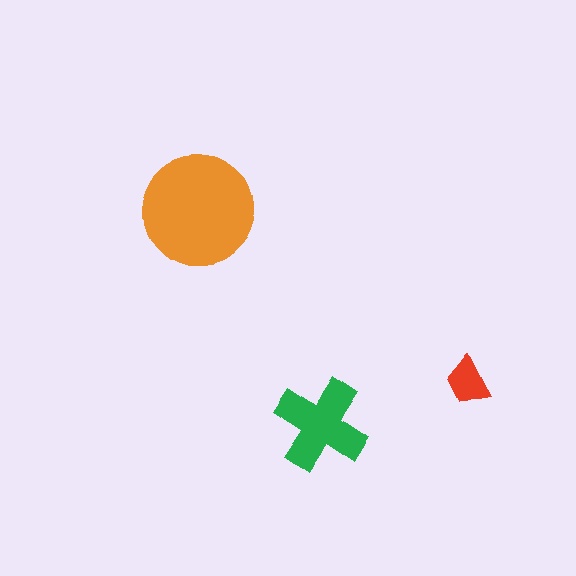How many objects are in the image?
There are 3 objects in the image.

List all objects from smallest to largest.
The red trapezoid, the green cross, the orange circle.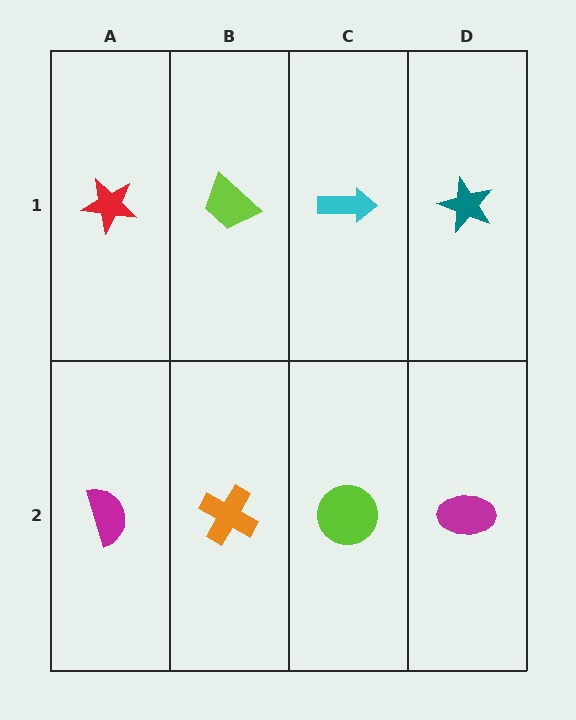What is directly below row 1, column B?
An orange cross.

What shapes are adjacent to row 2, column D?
A teal star (row 1, column D), a lime circle (row 2, column C).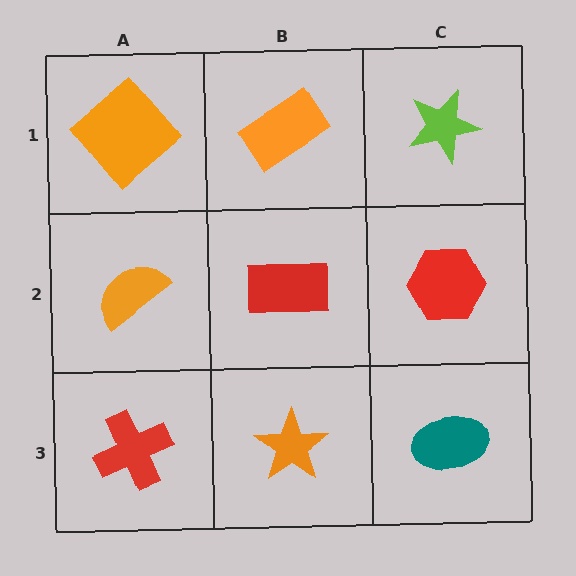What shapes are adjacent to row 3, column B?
A red rectangle (row 2, column B), a red cross (row 3, column A), a teal ellipse (row 3, column C).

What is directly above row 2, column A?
An orange diamond.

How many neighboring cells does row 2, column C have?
3.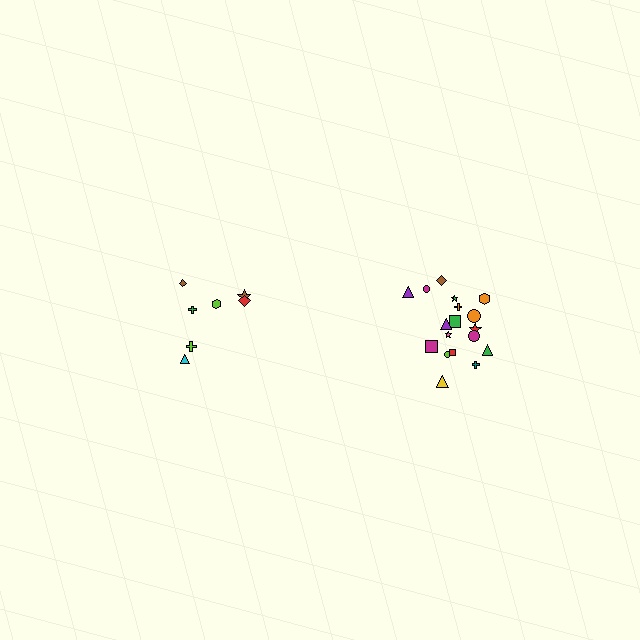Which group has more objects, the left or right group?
The right group.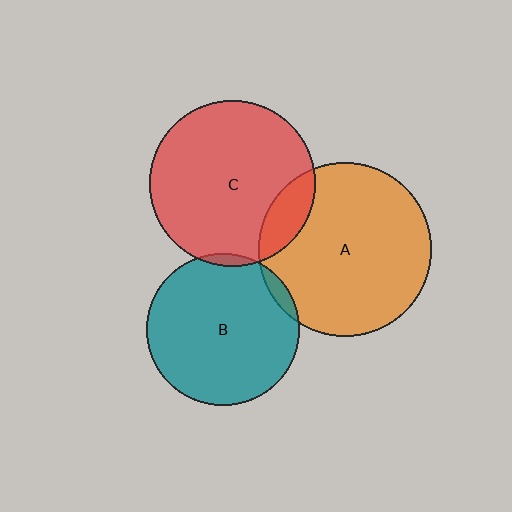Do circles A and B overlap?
Yes.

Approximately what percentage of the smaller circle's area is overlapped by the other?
Approximately 5%.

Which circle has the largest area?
Circle A (orange).